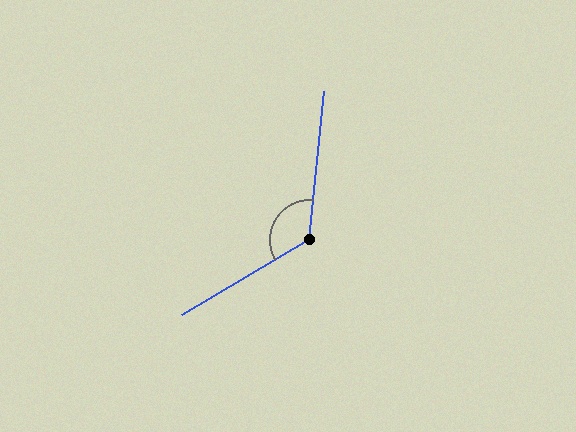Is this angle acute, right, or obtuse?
It is obtuse.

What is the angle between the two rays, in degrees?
Approximately 126 degrees.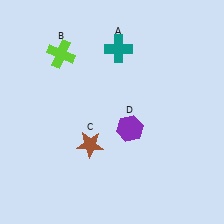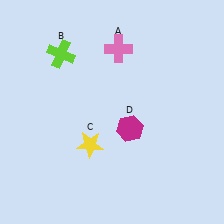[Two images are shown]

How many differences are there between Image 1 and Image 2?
There are 3 differences between the two images.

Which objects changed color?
A changed from teal to pink. C changed from brown to yellow. D changed from purple to magenta.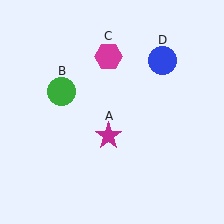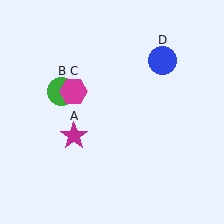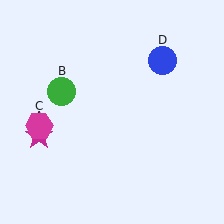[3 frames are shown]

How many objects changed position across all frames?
2 objects changed position: magenta star (object A), magenta hexagon (object C).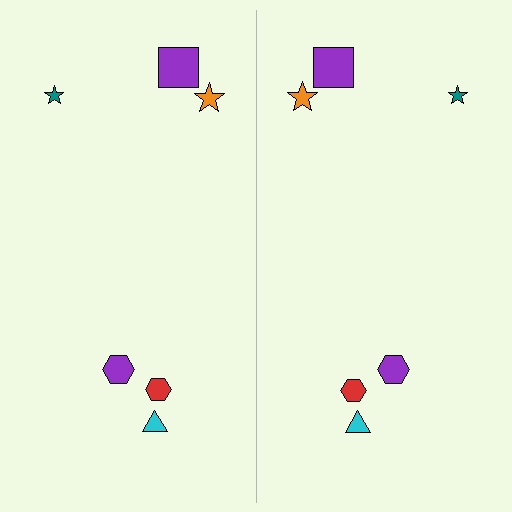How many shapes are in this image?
There are 12 shapes in this image.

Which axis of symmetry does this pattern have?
The pattern has a vertical axis of symmetry running through the center of the image.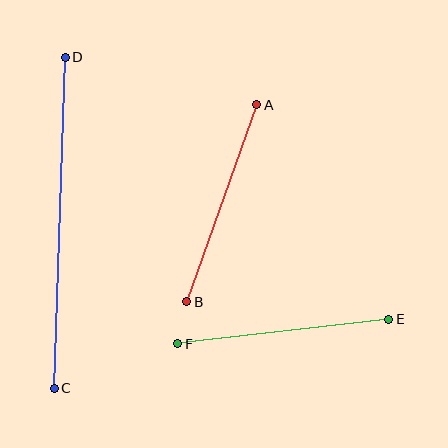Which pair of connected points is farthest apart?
Points C and D are farthest apart.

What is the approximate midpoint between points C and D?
The midpoint is at approximately (60, 223) pixels.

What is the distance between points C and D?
The distance is approximately 331 pixels.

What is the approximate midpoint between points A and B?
The midpoint is at approximately (222, 203) pixels.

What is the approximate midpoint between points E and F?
The midpoint is at approximately (283, 331) pixels.